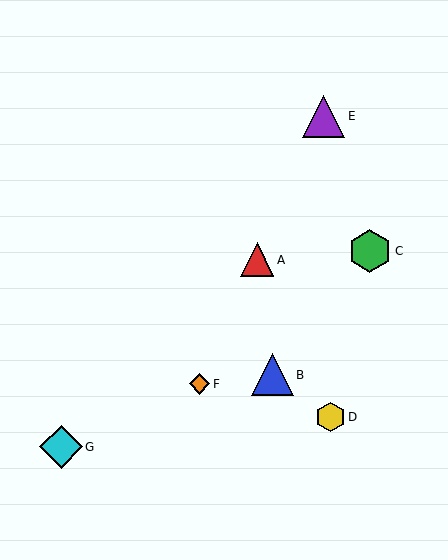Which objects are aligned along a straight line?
Objects A, E, F are aligned along a straight line.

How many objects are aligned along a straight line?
3 objects (A, E, F) are aligned along a straight line.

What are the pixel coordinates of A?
Object A is at (257, 260).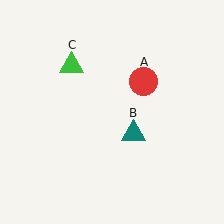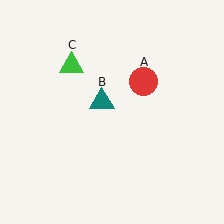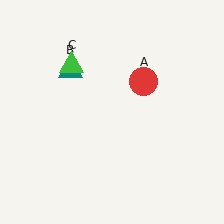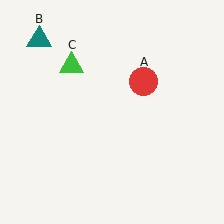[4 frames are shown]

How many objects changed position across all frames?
1 object changed position: teal triangle (object B).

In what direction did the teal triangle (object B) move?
The teal triangle (object B) moved up and to the left.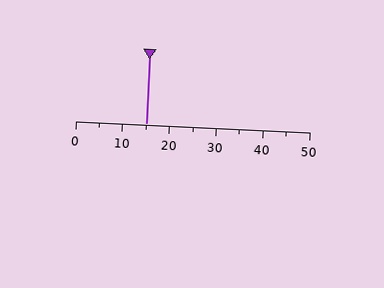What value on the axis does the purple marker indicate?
The marker indicates approximately 15.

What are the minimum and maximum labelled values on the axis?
The axis runs from 0 to 50.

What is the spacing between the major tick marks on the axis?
The major ticks are spaced 10 apart.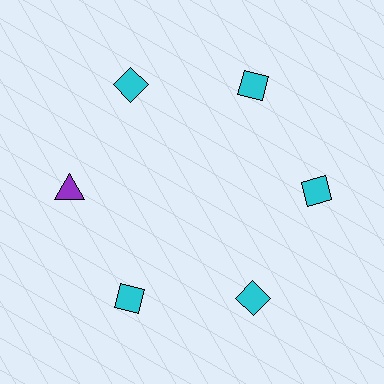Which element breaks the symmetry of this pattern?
The purple triangle at roughly the 9 o'clock position breaks the symmetry. All other shapes are cyan diamonds.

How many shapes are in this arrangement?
There are 6 shapes arranged in a ring pattern.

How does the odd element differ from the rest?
It differs in both color (purple instead of cyan) and shape (triangle instead of diamond).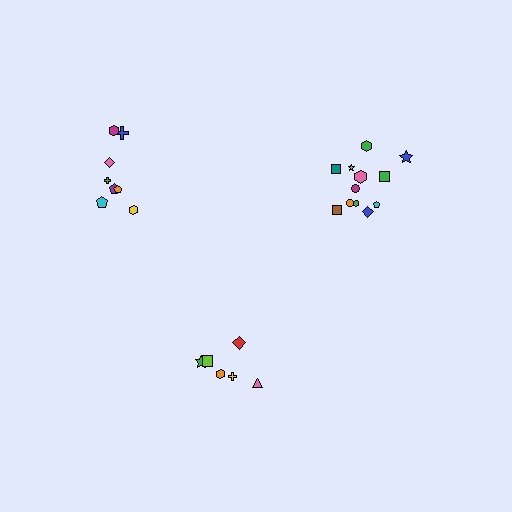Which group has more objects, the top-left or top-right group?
The top-right group.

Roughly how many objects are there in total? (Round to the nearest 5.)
Roughly 25 objects in total.